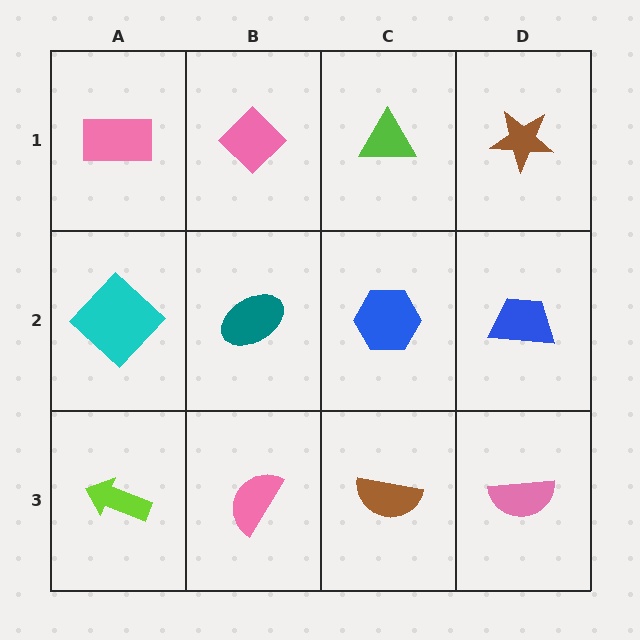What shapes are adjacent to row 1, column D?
A blue trapezoid (row 2, column D), a lime triangle (row 1, column C).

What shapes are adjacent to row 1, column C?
A blue hexagon (row 2, column C), a pink diamond (row 1, column B), a brown star (row 1, column D).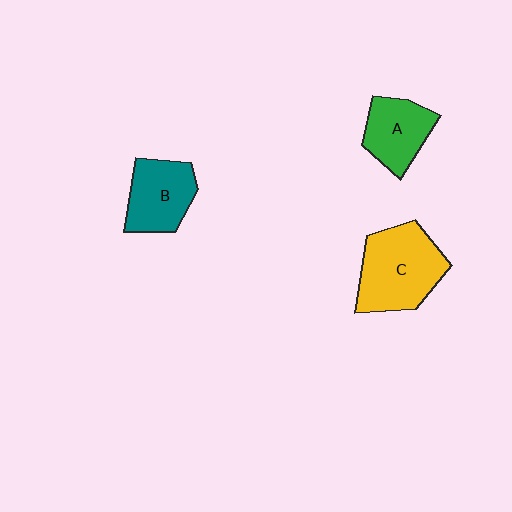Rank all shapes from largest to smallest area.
From largest to smallest: C (yellow), B (teal), A (green).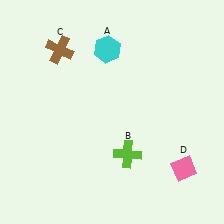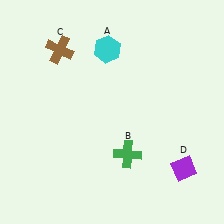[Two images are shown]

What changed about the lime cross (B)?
In Image 1, B is lime. In Image 2, it changed to green.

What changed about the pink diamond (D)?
In Image 1, D is pink. In Image 2, it changed to purple.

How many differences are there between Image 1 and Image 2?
There are 2 differences between the two images.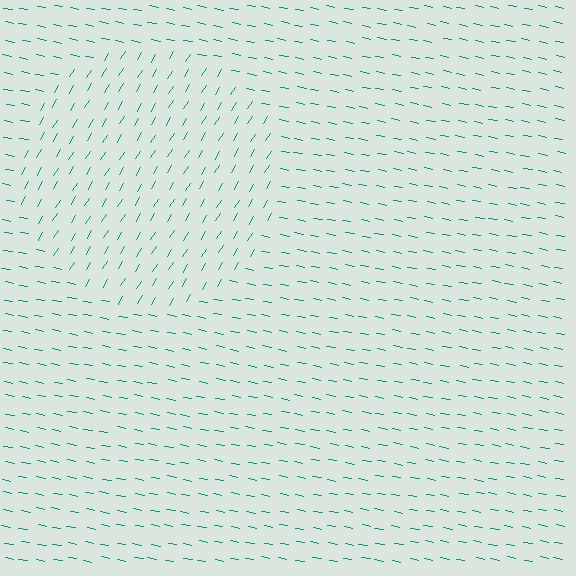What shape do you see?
I see a circle.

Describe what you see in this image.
The image is filled with small teal line segments. A circle region in the image has lines oriented differently from the surrounding lines, creating a visible texture boundary.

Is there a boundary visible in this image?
Yes, there is a texture boundary formed by a change in line orientation.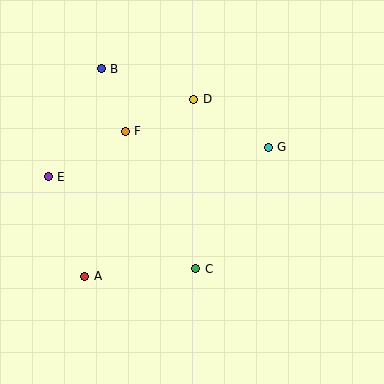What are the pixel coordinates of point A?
Point A is at (85, 276).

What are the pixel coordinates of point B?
Point B is at (101, 69).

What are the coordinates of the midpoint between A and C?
The midpoint between A and C is at (140, 273).